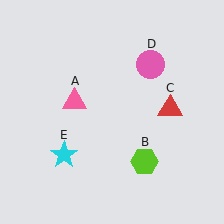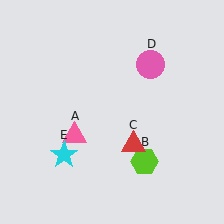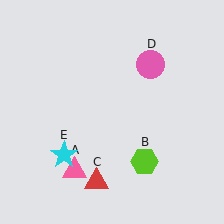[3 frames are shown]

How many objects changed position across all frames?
2 objects changed position: pink triangle (object A), red triangle (object C).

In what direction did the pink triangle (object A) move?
The pink triangle (object A) moved down.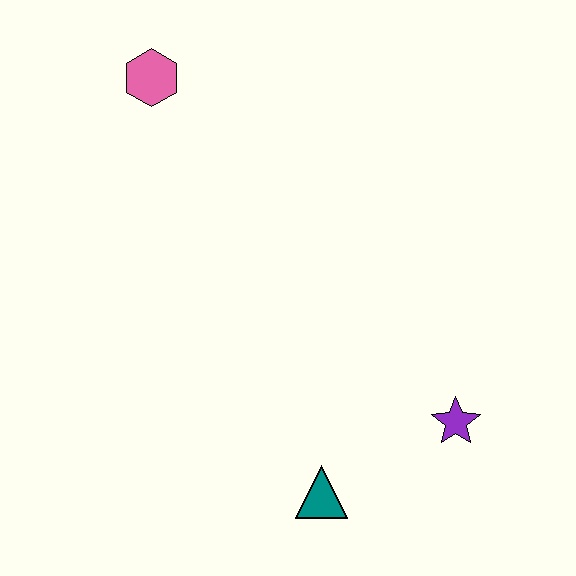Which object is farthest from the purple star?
The pink hexagon is farthest from the purple star.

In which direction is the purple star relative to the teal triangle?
The purple star is to the right of the teal triangle.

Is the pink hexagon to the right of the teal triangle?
No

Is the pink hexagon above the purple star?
Yes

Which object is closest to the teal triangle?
The purple star is closest to the teal triangle.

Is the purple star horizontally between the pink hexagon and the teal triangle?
No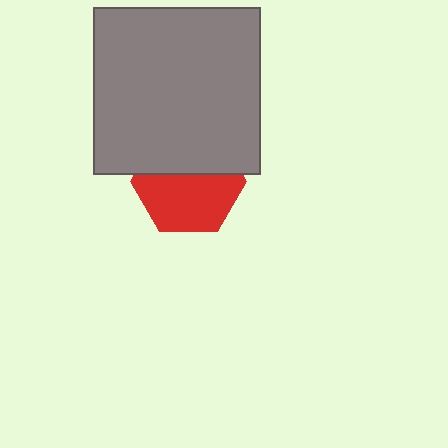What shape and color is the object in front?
The object in front is a gray square.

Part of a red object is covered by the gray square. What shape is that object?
It is a hexagon.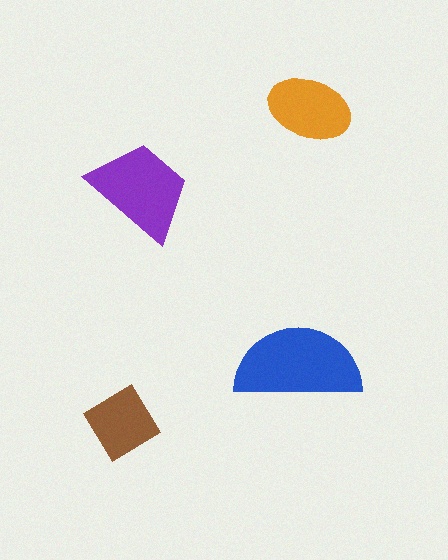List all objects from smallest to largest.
The brown diamond, the orange ellipse, the purple trapezoid, the blue semicircle.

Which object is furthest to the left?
The brown diamond is leftmost.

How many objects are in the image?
There are 4 objects in the image.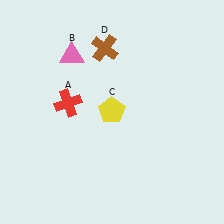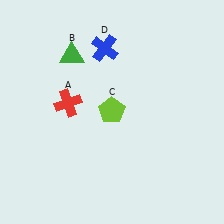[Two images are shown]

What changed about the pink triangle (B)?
In Image 1, B is pink. In Image 2, it changed to green.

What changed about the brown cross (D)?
In Image 1, D is brown. In Image 2, it changed to blue.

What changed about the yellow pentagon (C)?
In Image 1, C is yellow. In Image 2, it changed to lime.